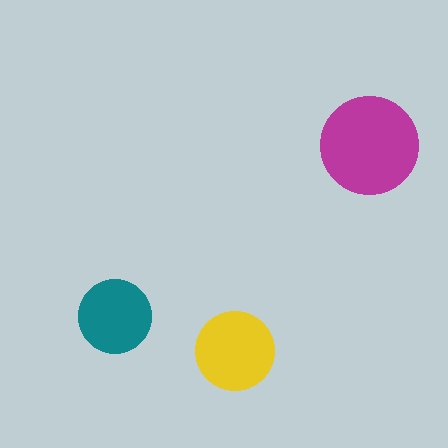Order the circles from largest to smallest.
the magenta one, the yellow one, the teal one.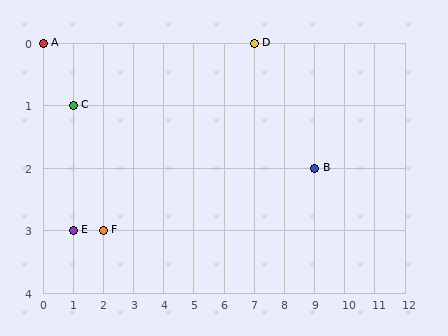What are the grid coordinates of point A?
Point A is at grid coordinates (0, 0).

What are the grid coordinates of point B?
Point B is at grid coordinates (9, 2).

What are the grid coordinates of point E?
Point E is at grid coordinates (1, 3).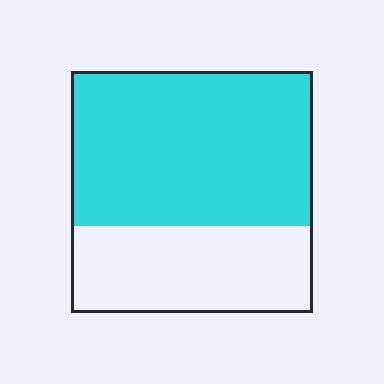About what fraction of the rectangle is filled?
About five eighths (5/8).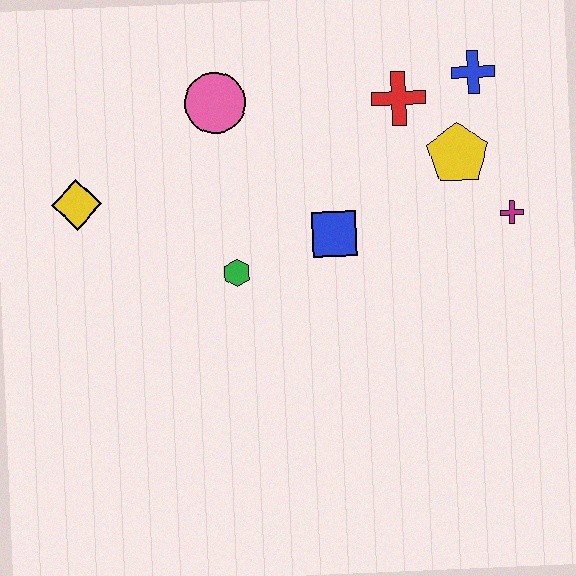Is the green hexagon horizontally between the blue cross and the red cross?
No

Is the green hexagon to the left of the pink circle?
No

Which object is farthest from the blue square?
The yellow diamond is farthest from the blue square.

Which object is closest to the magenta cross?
The yellow pentagon is closest to the magenta cross.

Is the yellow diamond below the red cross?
Yes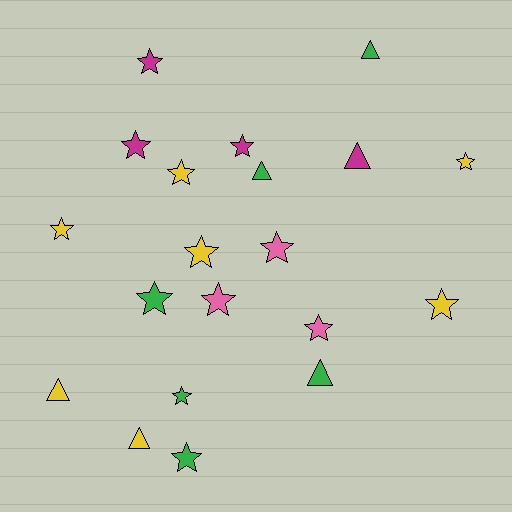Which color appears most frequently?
Yellow, with 7 objects.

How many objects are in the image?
There are 20 objects.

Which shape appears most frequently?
Star, with 14 objects.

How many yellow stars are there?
There are 5 yellow stars.